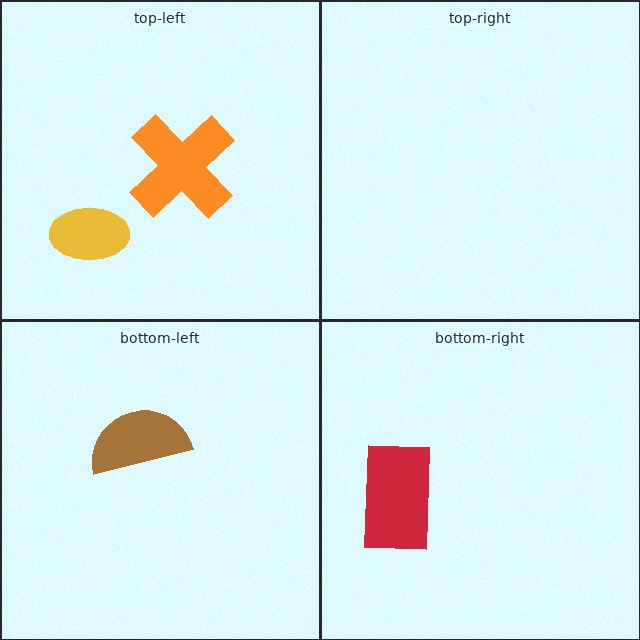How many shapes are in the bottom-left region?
1.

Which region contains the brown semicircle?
The bottom-left region.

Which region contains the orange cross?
The top-left region.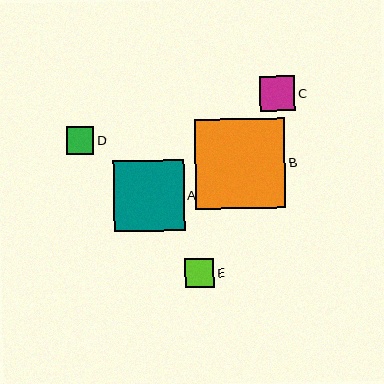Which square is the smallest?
Square D is the smallest with a size of approximately 28 pixels.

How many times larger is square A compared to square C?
Square A is approximately 2.0 times the size of square C.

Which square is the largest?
Square B is the largest with a size of approximately 90 pixels.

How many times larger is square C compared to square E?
Square C is approximately 1.2 times the size of square E.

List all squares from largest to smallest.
From largest to smallest: B, A, C, E, D.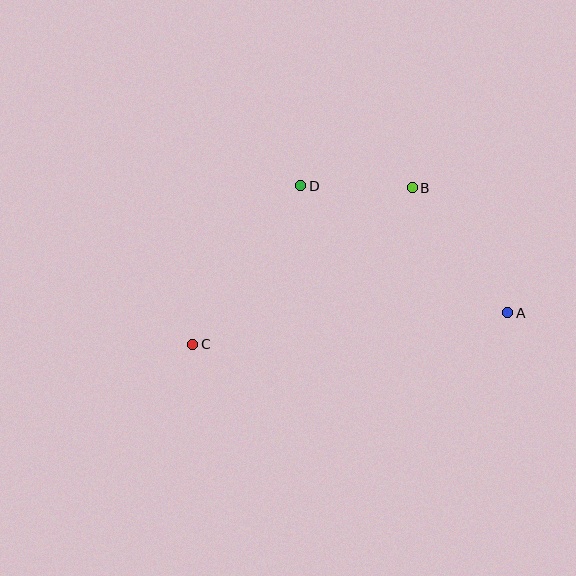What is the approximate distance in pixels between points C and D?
The distance between C and D is approximately 192 pixels.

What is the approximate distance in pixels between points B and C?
The distance between B and C is approximately 270 pixels.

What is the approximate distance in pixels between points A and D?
The distance between A and D is approximately 243 pixels.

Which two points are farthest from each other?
Points A and C are farthest from each other.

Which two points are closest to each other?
Points B and D are closest to each other.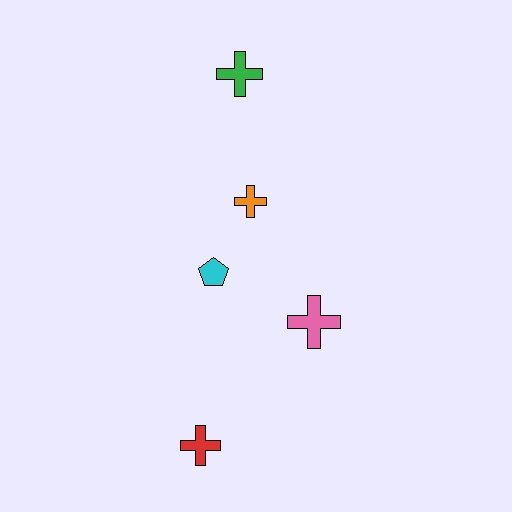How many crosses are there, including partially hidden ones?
There are 4 crosses.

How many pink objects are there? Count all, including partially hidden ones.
There is 1 pink object.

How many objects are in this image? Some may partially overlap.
There are 5 objects.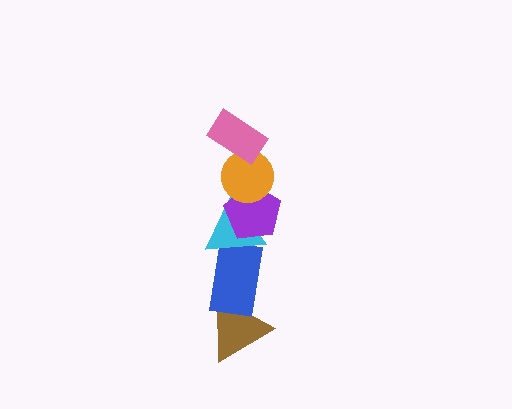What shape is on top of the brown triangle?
The blue rectangle is on top of the brown triangle.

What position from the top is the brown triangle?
The brown triangle is 6th from the top.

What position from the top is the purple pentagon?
The purple pentagon is 3rd from the top.